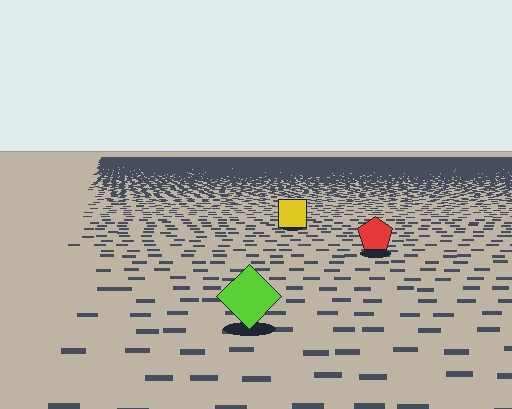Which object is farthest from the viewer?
The yellow square is farthest from the viewer. It appears smaller and the ground texture around it is denser.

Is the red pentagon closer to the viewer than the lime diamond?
No. The lime diamond is closer — you can tell from the texture gradient: the ground texture is coarser near it.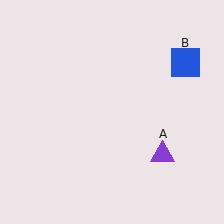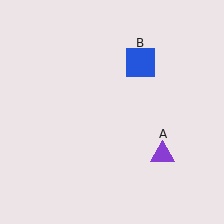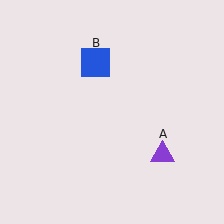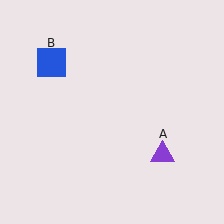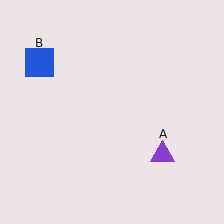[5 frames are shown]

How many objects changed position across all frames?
1 object changed position: blue square (object B).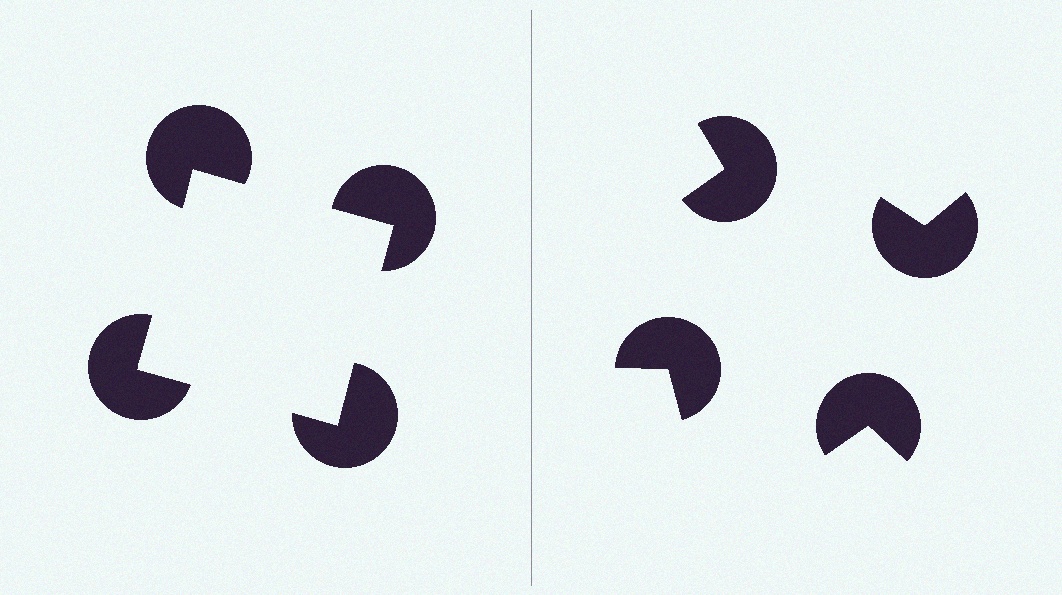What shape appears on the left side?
An illusory square.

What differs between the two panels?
The pac-man discs are positioned identically on both sides; only the wedge orientations differ. On the left they align to a square; on the right they are misaligned.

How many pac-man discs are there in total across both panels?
8 — 4 on each side.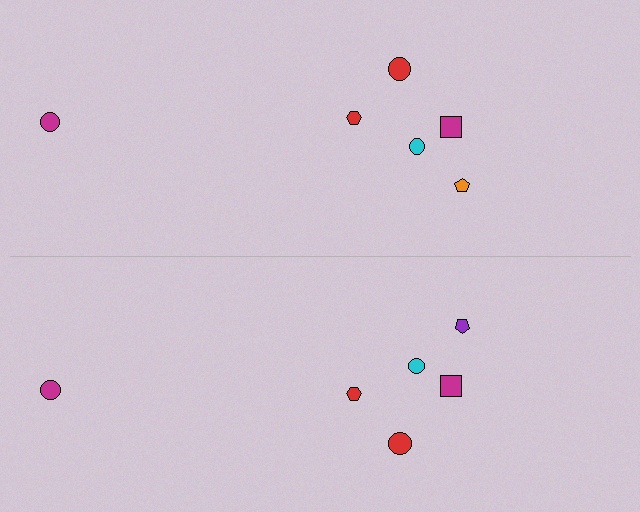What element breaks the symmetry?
The purple pentagon on the bottom side breaks the symmetry — its mirror counterpart is orange.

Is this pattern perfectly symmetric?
No, the pattern is not perfectly symmetric. The purple pentagon on the bottom side breaks the symmetry — its mirror counterpart is orange.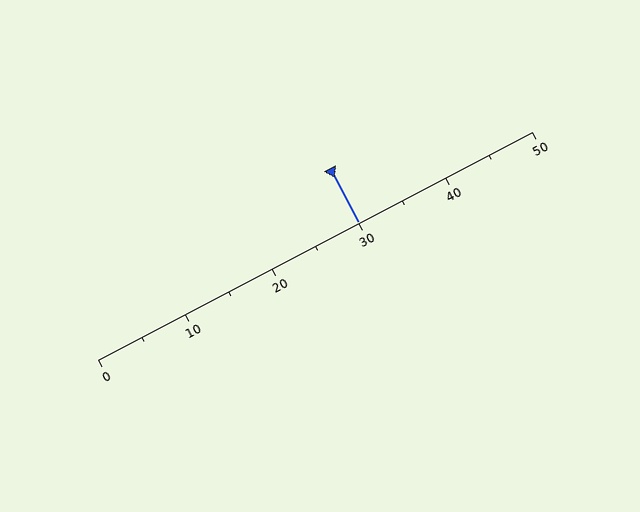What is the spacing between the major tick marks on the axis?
The major ticks are spaced 10 apart.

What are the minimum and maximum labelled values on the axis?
The axis runs from 0 to 50.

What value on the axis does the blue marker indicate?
The marker indicates approximately 30.